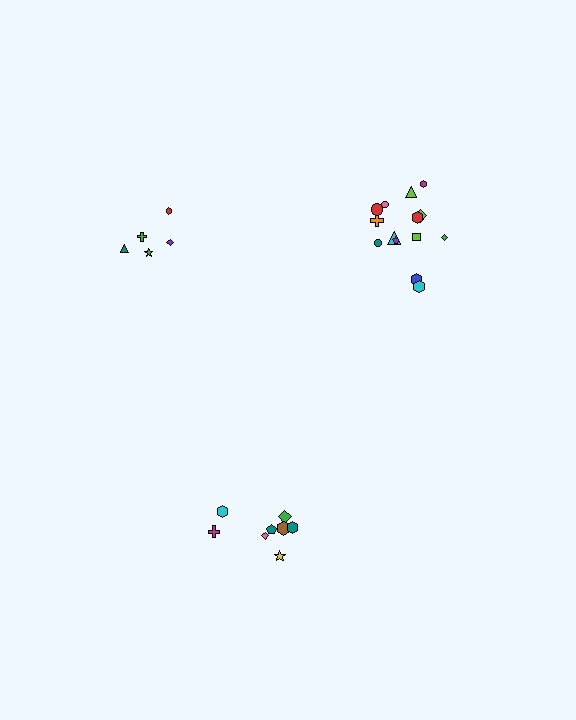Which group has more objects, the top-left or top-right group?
The top-right group.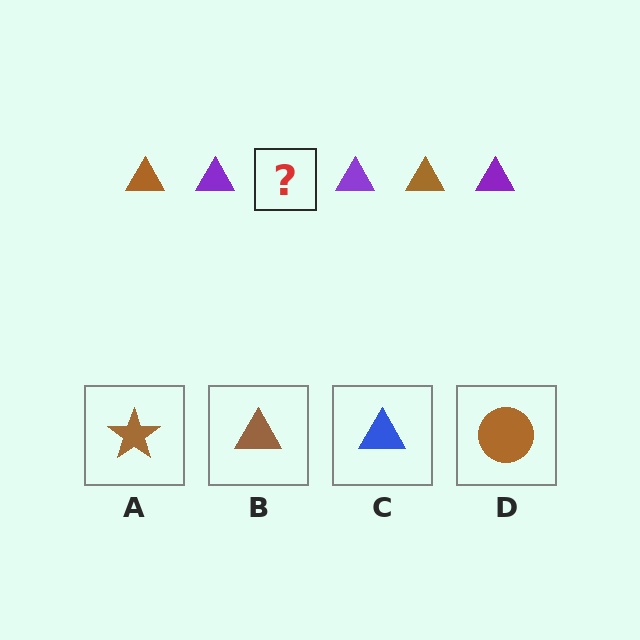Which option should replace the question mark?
Option B.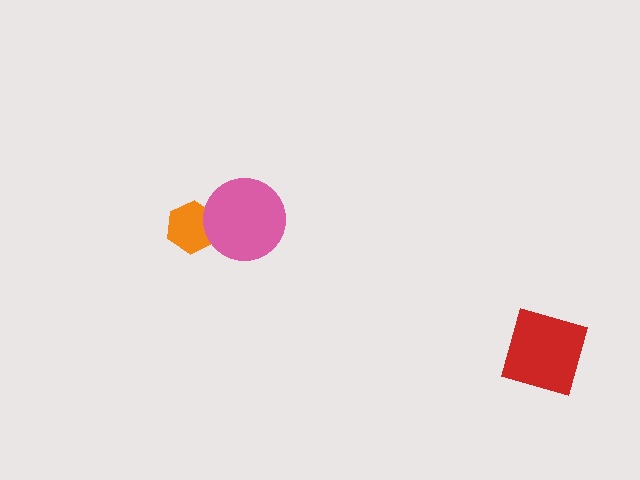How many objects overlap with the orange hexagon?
1 object overlaps with the orange hexagon.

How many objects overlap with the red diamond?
0 objects overlap with the red diamond.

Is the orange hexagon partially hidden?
Yes, it is partially covered by another shape.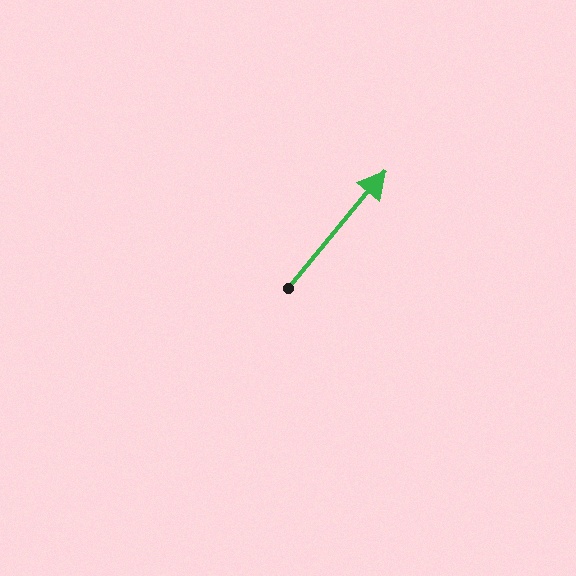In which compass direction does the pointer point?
Northeast.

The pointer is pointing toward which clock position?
Roughly 1 o'clock.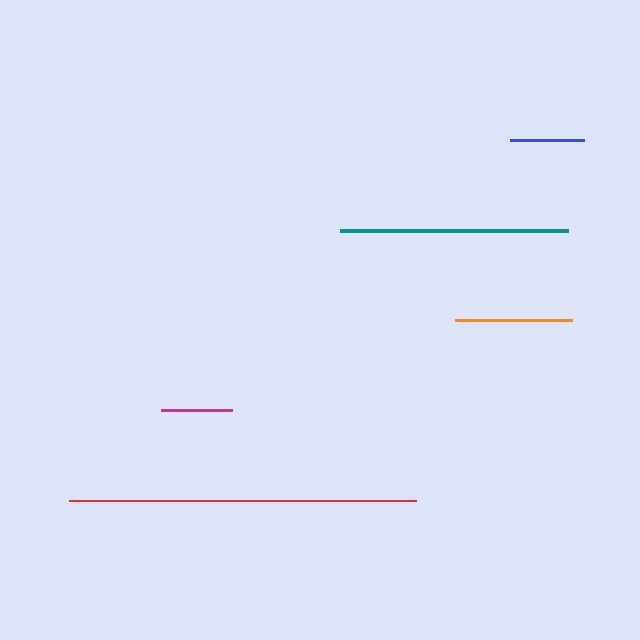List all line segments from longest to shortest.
From longest to shortest: red, teal, orange, blue, magenta.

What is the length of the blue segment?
The blue segment is approximately 75 pixels long.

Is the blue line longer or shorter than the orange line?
The orange line is longer than the blue line.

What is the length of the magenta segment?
The magenta segment is approximately 71 pixels long.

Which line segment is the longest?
The red line is the longest at approximately 346 pixels.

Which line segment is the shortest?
The magenta line is the shortest at approximately 71 pixels.